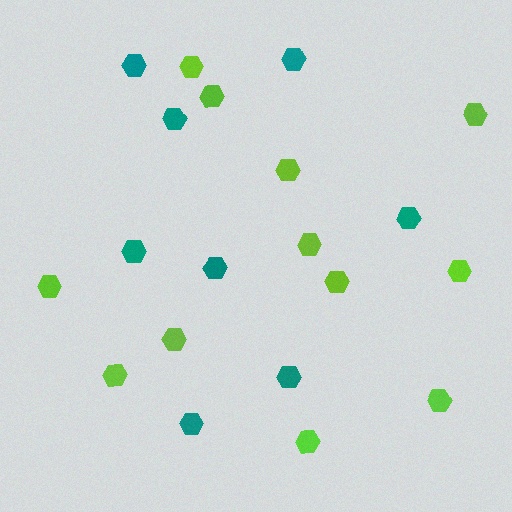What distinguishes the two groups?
There are 2 groups: one group of teal hexagons (8) and one group of lime hexagons (12).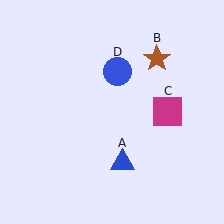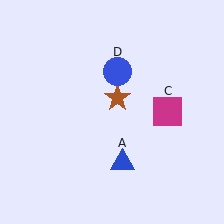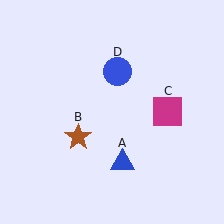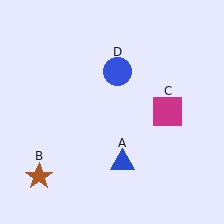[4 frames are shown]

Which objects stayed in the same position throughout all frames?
Blue triangle (object A) and magenta square (object C) and blue circle (object D) remained stationary.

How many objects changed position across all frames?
1 object changed position: brown star (object B).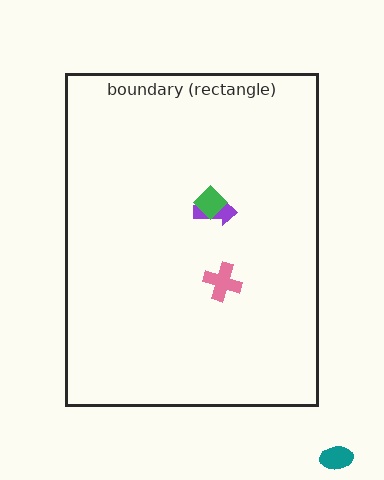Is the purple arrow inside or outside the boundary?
Inside.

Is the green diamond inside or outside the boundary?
Inside.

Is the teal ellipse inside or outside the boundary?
Outside.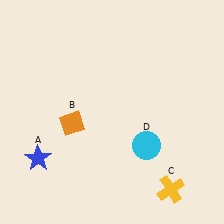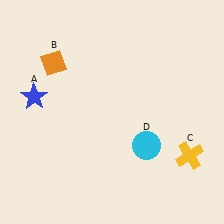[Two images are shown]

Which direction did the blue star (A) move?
The blue star (A) moved up.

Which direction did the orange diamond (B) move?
The orange diamond (B) moved up.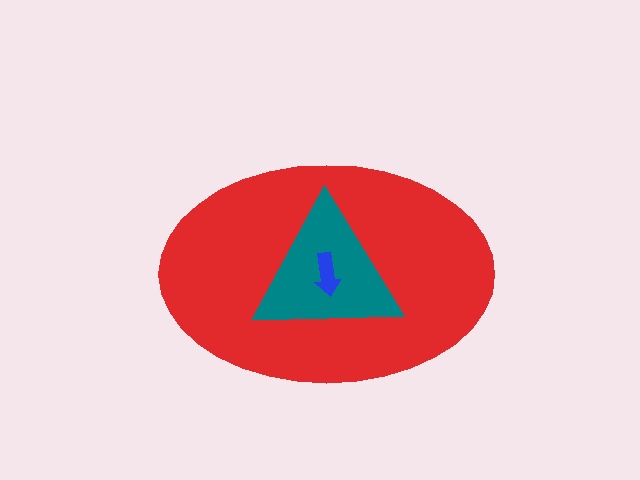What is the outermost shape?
The red ellipse.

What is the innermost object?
The blue arrow.